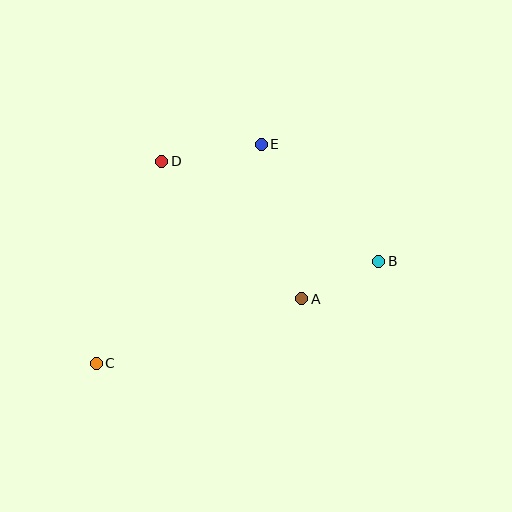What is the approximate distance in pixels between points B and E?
The distance between B and E is approximately 165 pixels.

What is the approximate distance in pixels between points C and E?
The distance between C and E is approximately 274 pixels.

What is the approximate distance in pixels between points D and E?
The distance between D and E is approximately 101 pixels.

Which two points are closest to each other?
Points A and B are closest to each other.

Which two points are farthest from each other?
Points B and C are farthest from each other.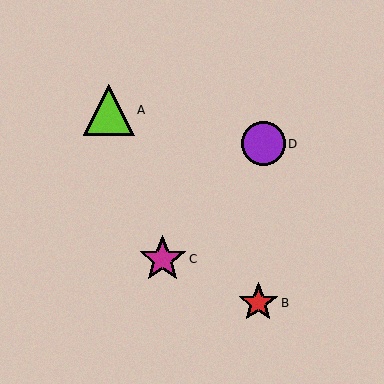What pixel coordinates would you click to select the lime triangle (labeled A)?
Click at (109, 110) to select the lime triangle A.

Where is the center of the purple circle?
The center of the purple circle is at (264, 144).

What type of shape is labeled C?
Shape C is a magenta star.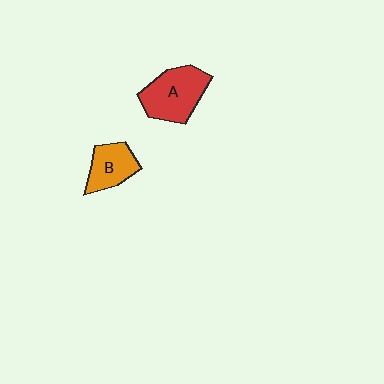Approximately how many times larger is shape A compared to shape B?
Approximately 1.5 times.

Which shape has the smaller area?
Shape B (orange).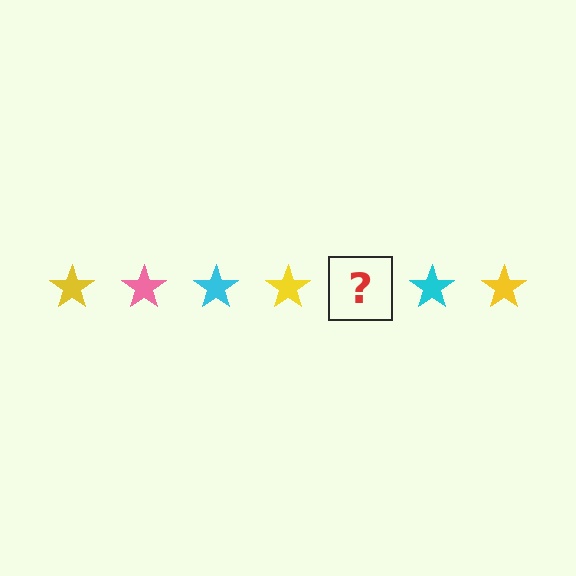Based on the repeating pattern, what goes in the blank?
The blank should be a pink star.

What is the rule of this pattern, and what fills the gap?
The rule is that the pattern cycles through yellow, pink, cyan stars. The gap should be filled with a pink star.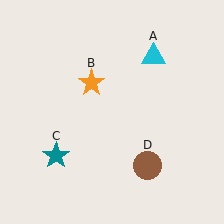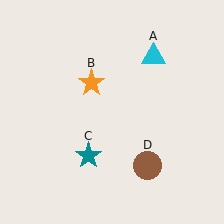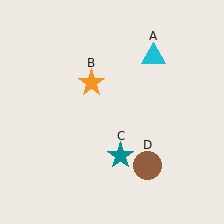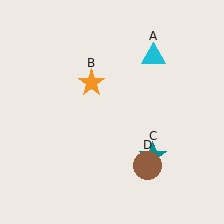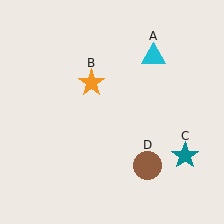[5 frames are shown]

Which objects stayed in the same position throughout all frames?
Cyan triangle (object A) and orange star (object B) and brown circle (object D) remained stationary.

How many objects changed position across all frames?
1 object changed position: teal star (object C).